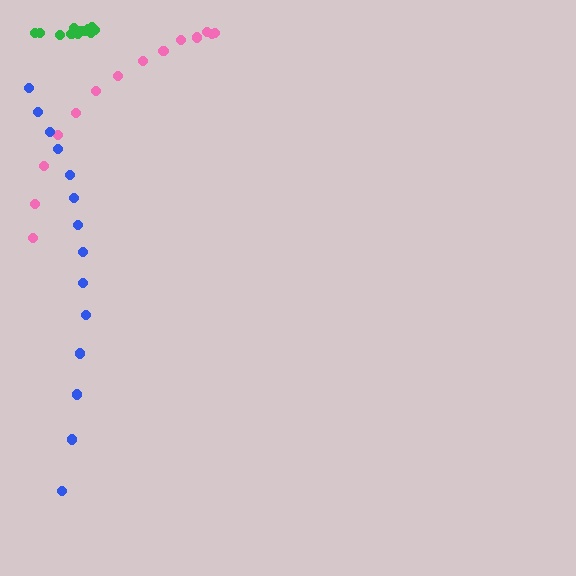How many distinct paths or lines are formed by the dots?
There are 3 distinct paths.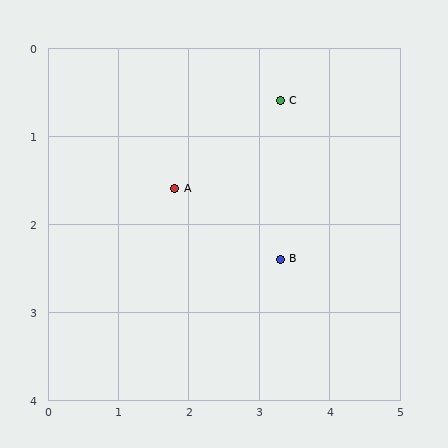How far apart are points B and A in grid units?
Points B and A are about 1.7 grid units apart.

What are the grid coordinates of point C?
Point C is at approximately (3.3, 0.6).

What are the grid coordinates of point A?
Point A is at approximately (1.8, 1.6).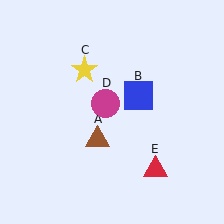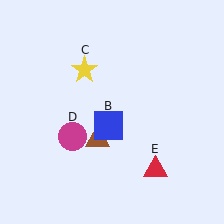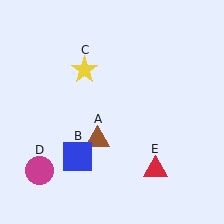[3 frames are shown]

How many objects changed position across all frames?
2 objects changed position: blue square (object B), magenta circle (object D).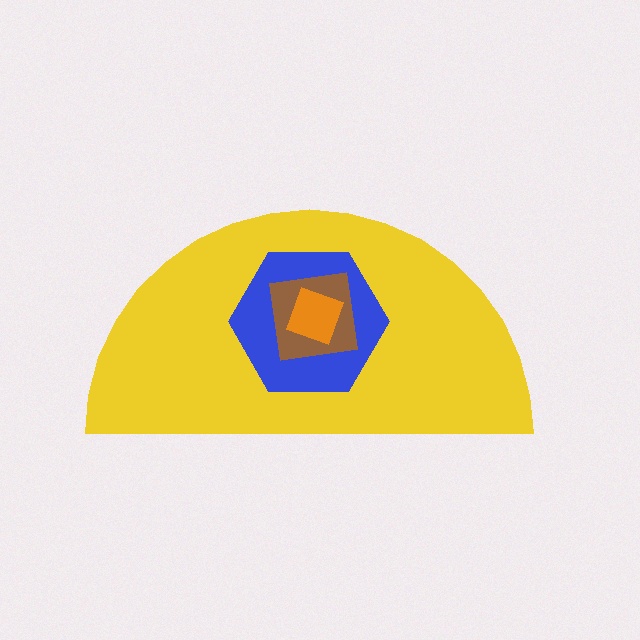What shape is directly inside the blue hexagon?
The brown square.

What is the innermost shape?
The orange square.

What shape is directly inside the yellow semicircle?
The blue hexagon.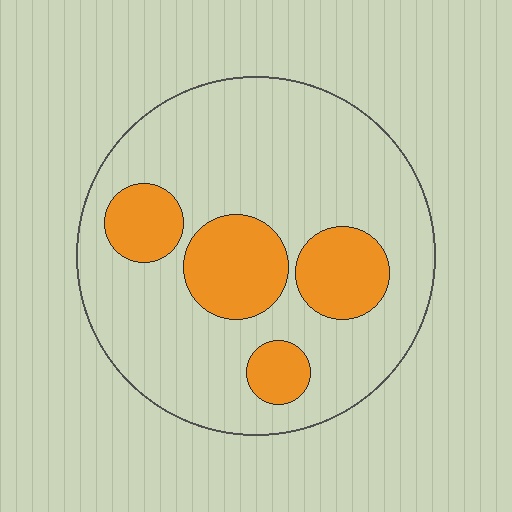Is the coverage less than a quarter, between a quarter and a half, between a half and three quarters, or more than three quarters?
Less than a quarter.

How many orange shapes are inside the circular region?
4.